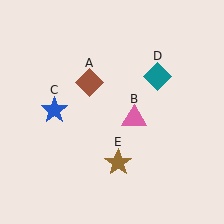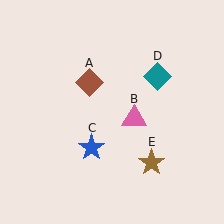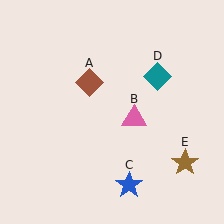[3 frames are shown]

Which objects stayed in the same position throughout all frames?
Brown diamond (object A) and pink triangle (object B) and teal diamond (object D) remained stationary.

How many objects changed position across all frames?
2 objects changed position: blue star (object C), brown star (object E).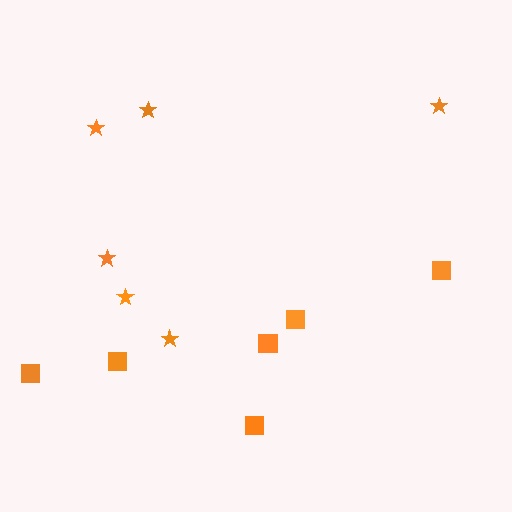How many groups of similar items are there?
There are 2 groups: one group of squares (6) and one group of stars (6).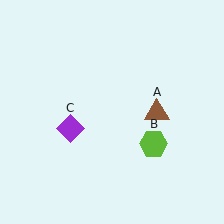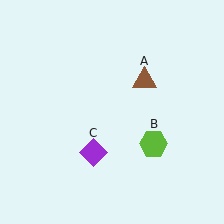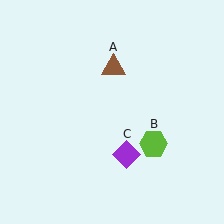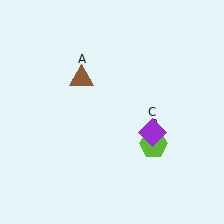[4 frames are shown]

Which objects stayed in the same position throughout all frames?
Lime hexagon (object B) remained stationary.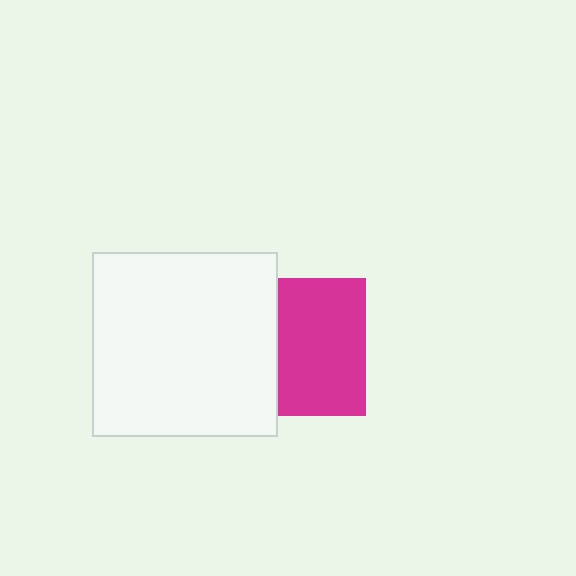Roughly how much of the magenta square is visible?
About half of it is visible (roughly 65%).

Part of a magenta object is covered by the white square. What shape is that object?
It is a square.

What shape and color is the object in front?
The object in front is a white square.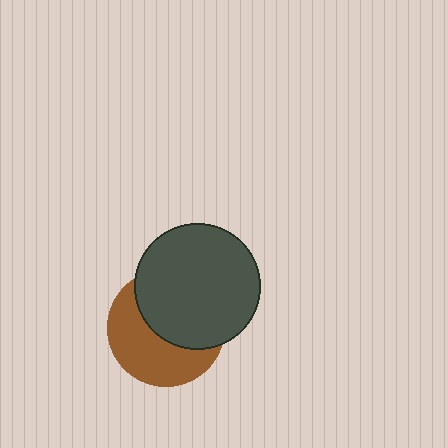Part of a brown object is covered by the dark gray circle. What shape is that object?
It is a circle.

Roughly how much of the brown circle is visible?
About half of it is visible (roughly 49%).